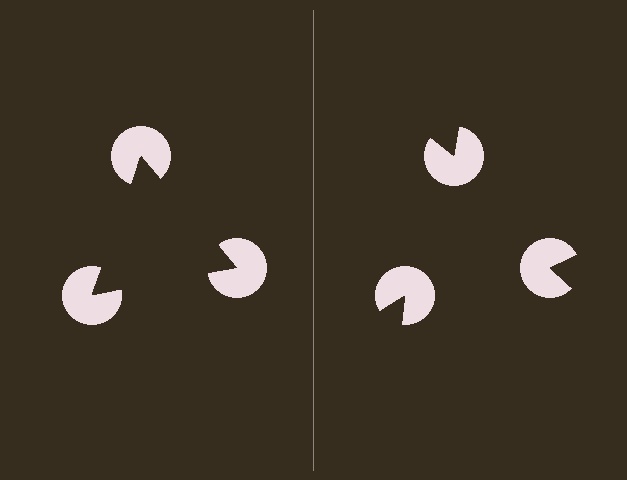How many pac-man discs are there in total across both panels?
6 — 3 on each side.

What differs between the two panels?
The pac-man discs are positioned identically on both sides; only the wedge orientations differ. On the left they align to a triangle; on the right they are misaligned.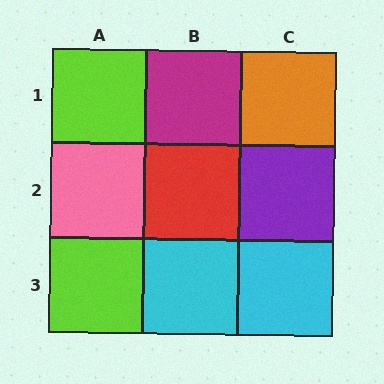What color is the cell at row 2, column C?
Purple.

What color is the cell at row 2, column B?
Red.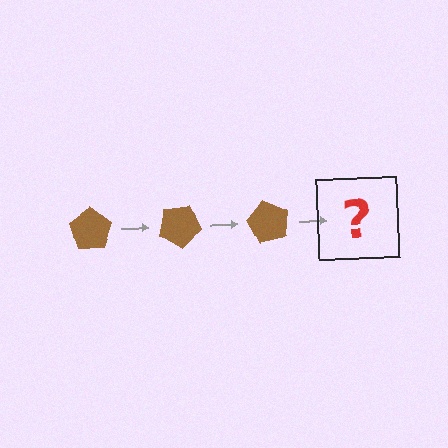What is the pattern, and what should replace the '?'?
The pattern is that the pentagon rotates 30 degrees each step. The '?' should be a brown pentagon rotated 90 degrees.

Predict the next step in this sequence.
The next step is a brown pentagon rotated 90 degrees.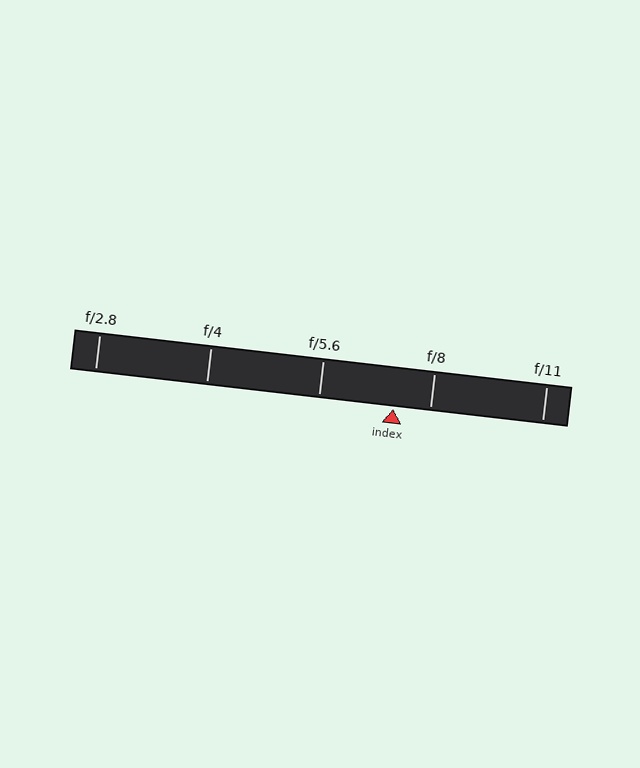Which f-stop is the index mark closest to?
The index mark is closest to f/8.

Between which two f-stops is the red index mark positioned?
The index mark is between f/5.6 and f/8.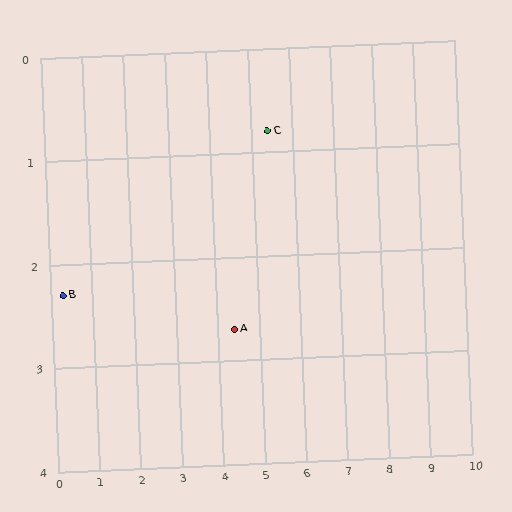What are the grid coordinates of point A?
Point A is at approximately (4.4, 2.7).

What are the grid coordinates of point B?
Point B is at approximately (0.3, 2.3).